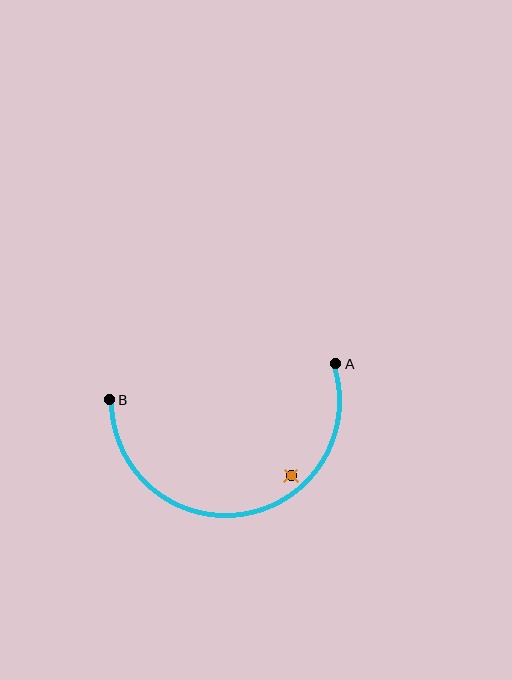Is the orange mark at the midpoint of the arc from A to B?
No — the orange mark does not lie on the arc at all. It sits slightly inside the curve.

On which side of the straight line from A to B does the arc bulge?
The arc bulges below the straight line connecting A and B.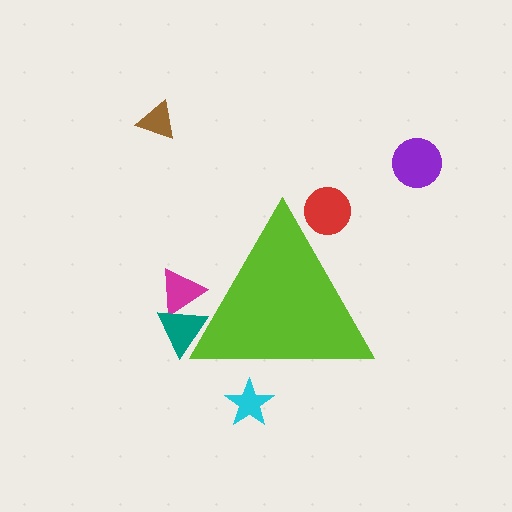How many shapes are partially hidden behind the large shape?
4 shapes are partially hidden.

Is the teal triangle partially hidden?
Yes, the teal triangle is partially hidden behind the lime triangle.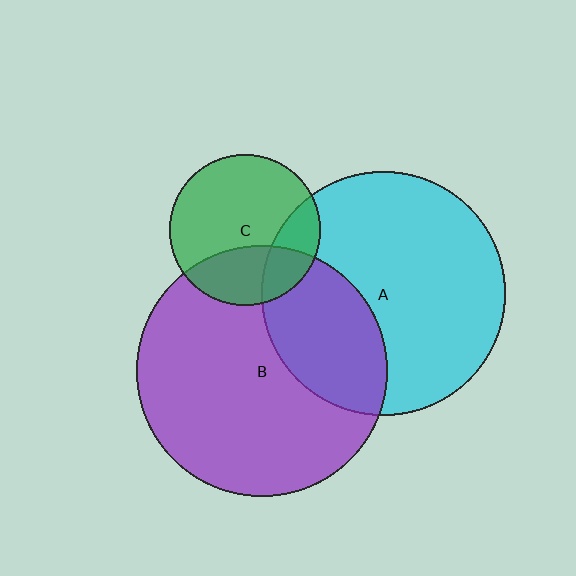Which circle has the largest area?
Circle B (purple).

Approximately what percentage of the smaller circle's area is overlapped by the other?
Approximately 20%.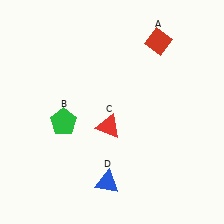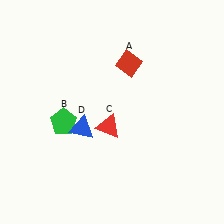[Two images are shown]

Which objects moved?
The objects that moved are: the red diamond (A), the blue triangle (D).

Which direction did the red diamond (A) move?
The red diamond (A) moved left.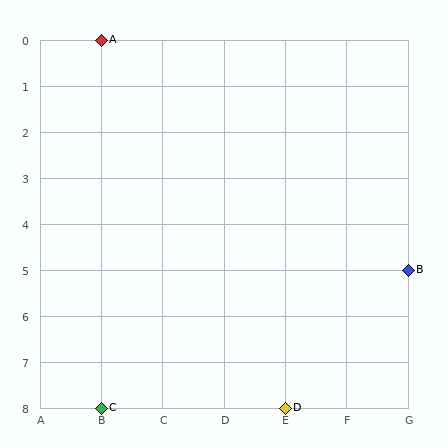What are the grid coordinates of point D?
Point D is at grid coordinates (E, 8).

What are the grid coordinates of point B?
Point B is at grid coordinates (G, 5).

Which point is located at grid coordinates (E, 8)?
Point D is at (E, 8).